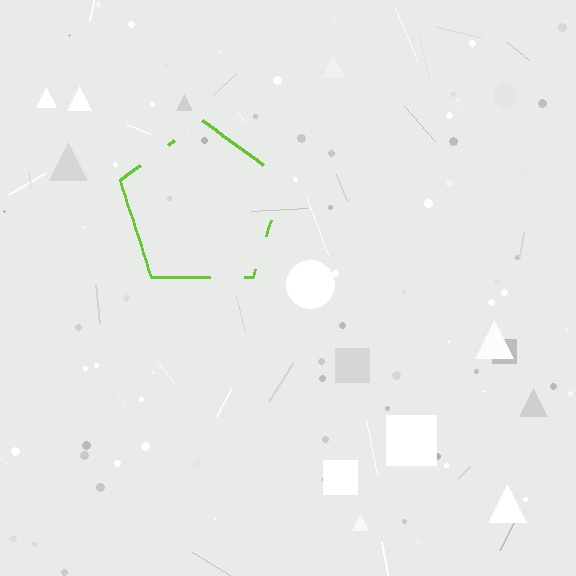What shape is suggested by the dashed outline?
The dashed outline suggests a pentagon.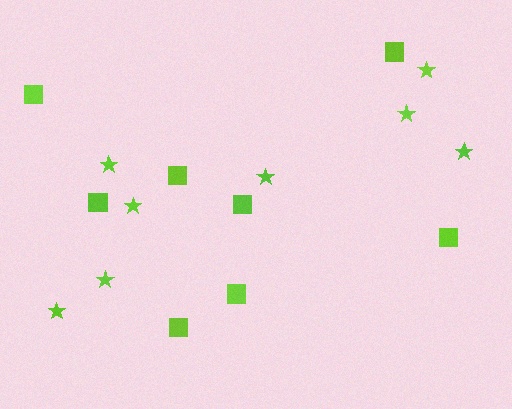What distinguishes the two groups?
There are 2 groups: one group of stars (8) and one group of squares (8).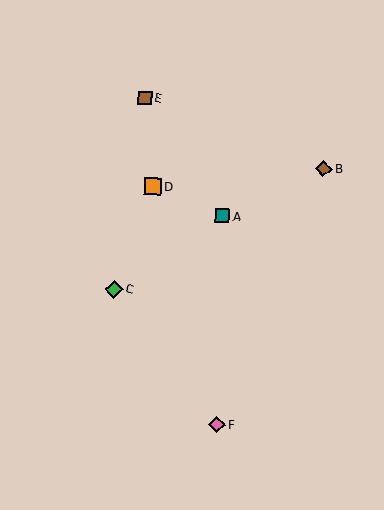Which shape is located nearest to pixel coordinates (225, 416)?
The pink diamond (labeled F) at (217, 425) is nearest to that location.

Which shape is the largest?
The green diamond (labeled C) is the largest.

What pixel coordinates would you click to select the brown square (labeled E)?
Click at (145, 98) to select the brown square E.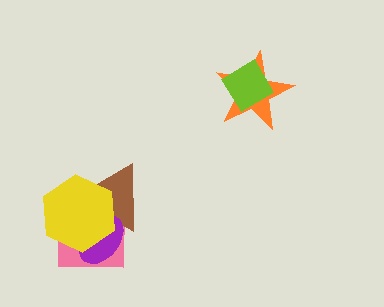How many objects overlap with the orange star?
1 object overlaps with the orange star.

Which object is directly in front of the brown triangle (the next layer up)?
The purple ellipse is directly in front of the brown triangle.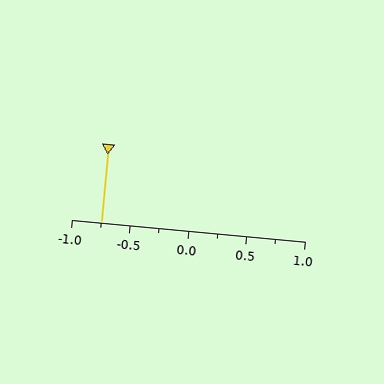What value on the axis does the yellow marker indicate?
The marker indicates approximately -0.75.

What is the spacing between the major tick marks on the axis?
The major ticks are spaced 0.5 apart.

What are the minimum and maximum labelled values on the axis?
The axis runs from -1.0 to 1.0.